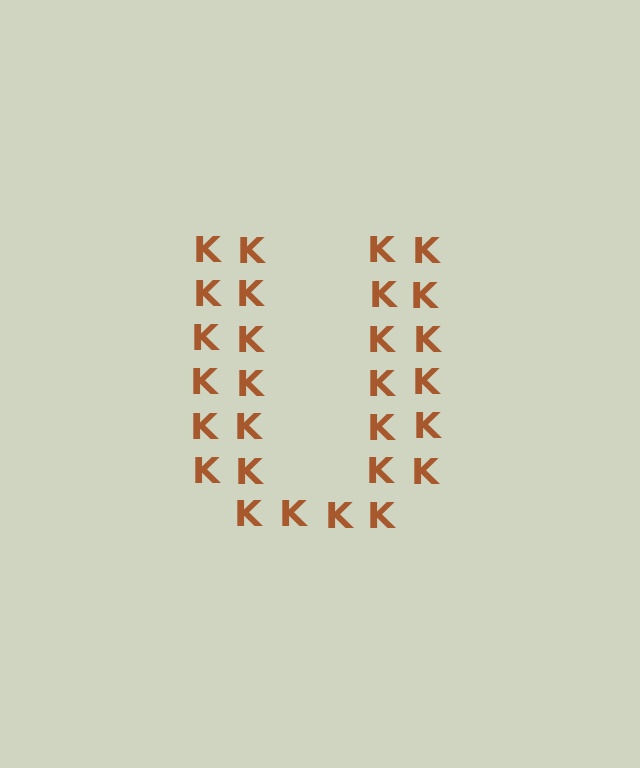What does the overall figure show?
The overall figure shows the letter U.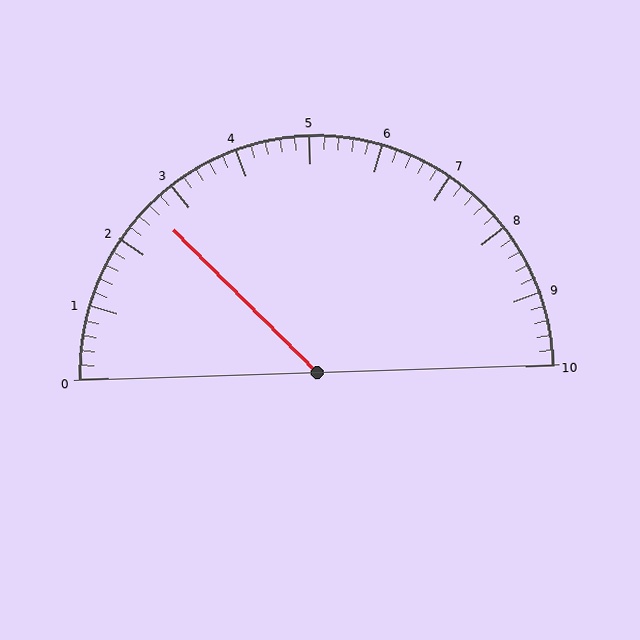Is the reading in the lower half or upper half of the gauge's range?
The reading is in the lower half of the range (0 to 10).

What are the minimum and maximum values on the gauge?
The gauge ranges from 0 to 10.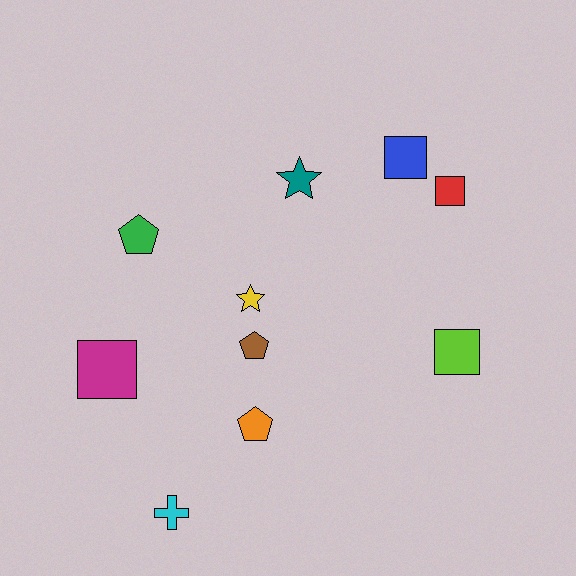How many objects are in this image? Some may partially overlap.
There are 10 objects.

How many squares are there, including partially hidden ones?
There are 4 squares.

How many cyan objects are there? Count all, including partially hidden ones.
There is 1 cyan object.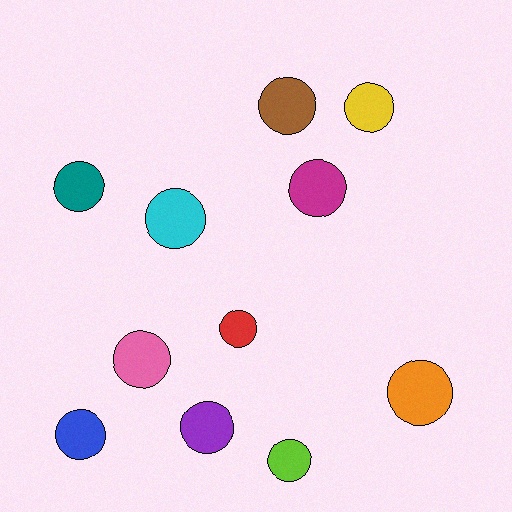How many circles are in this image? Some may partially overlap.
There are 11 circles.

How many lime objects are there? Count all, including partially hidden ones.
There is 1 lime object.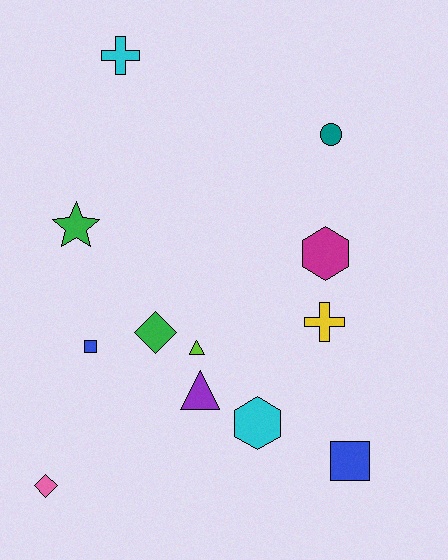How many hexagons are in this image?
There are 2 hexagons.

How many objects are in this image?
There are 12 objects.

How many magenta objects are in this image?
There is 1 magenta object.